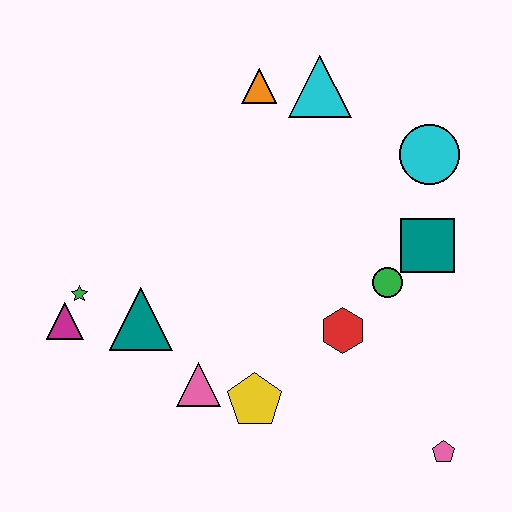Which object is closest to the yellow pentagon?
The pink triangle is closest to the yellow pentagon.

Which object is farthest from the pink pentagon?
The orange triangle is farthest from the pink pentagon.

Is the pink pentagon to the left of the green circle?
No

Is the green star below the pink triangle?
No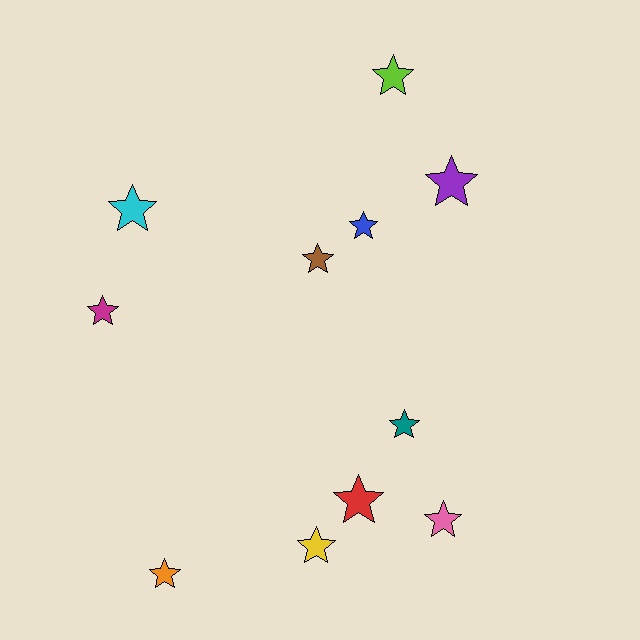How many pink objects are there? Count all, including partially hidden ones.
There is 1 pink object.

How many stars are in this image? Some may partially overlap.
There are 11 stars.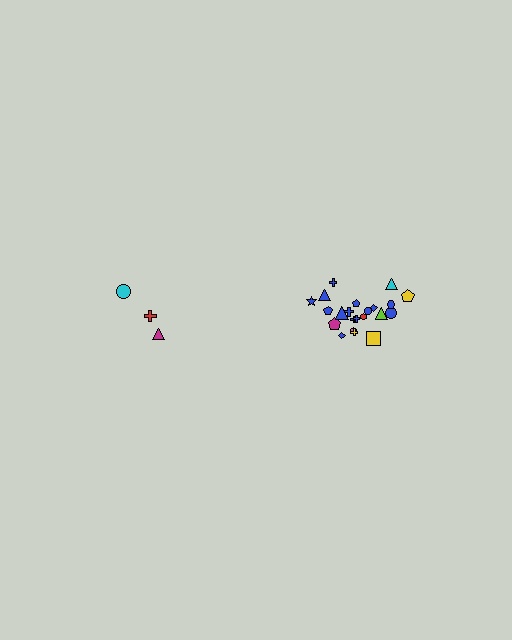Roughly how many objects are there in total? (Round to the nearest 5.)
Roughly 25 objects in total.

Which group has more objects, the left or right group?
The right group.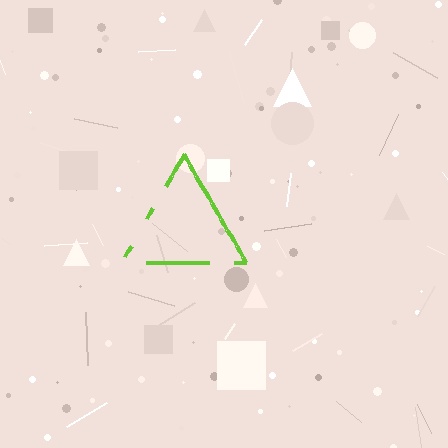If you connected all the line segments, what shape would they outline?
They would outline a triangle.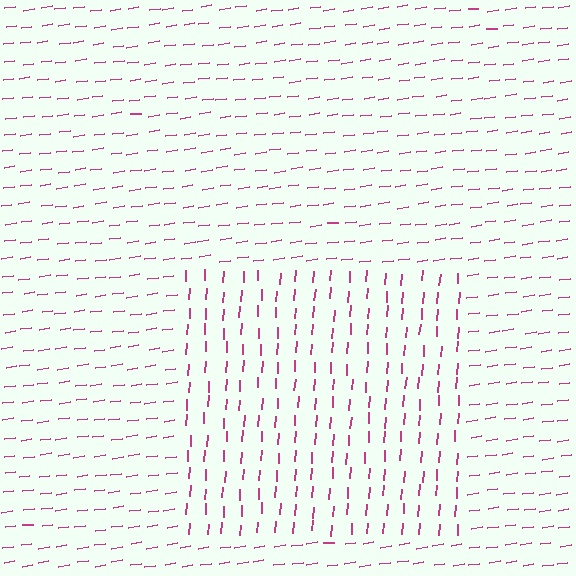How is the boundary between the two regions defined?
The boundary is defined purely by a change in line orientation (approximately 79 degrees difference). All lines are the same color and thickness.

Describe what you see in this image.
The image is filled with small magenta line segments. A rectangle region in the image has lines oriented differently from the surrounding lines, creating a visible texture boundary.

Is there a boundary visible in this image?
Yes, there is a texture boundary formed by a change in line orientation.